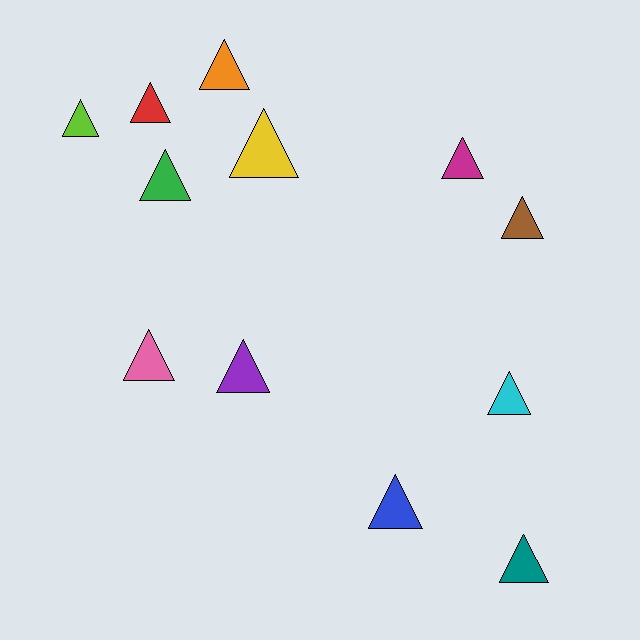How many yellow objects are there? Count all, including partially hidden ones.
There is 1 yellow object.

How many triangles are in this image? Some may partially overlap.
There are 12 triangles.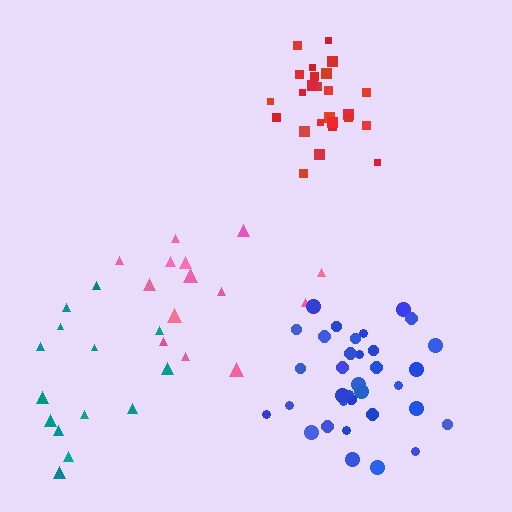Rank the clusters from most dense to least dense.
red, blue, pink, teal.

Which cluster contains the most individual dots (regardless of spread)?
Blue (34).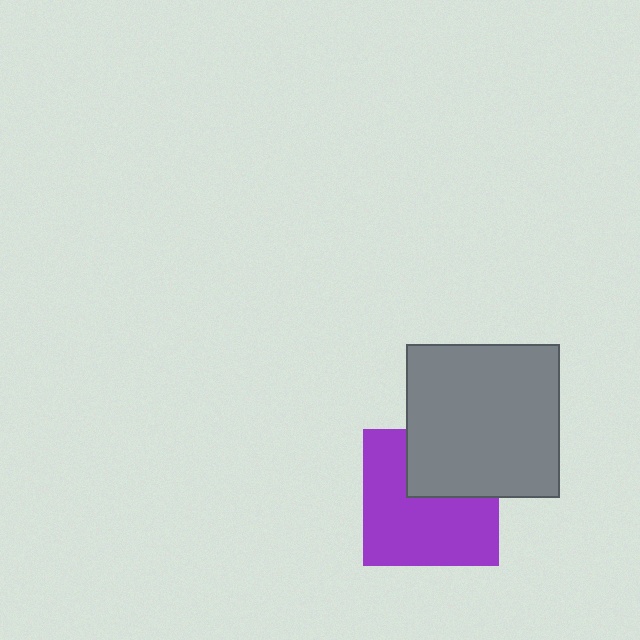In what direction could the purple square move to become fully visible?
The purple square could move down. That would shift it out from behind the gray square entirely.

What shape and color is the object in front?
The object in front is a gray square.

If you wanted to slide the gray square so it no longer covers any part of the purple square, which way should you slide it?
Slide it up — that is the most direct way to separate the two shapes.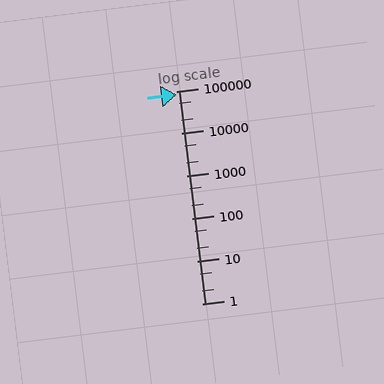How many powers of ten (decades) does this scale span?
The scale spans 5 decades, from 1 to 100000.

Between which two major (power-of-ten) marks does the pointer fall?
The pointer is between 10000 and 100000.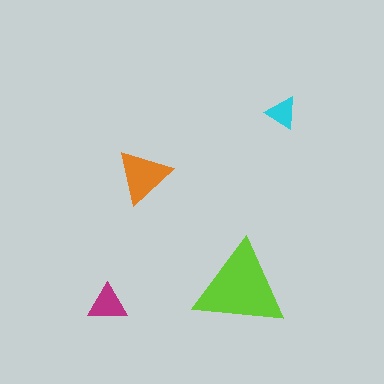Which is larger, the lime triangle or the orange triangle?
The lime one.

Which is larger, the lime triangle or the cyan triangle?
The lime one.